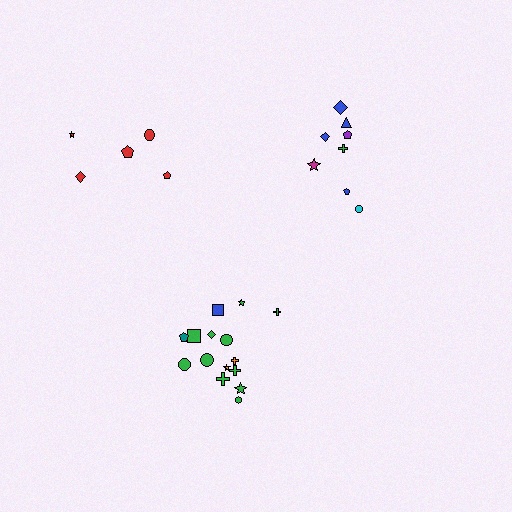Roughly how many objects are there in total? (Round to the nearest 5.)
Roughly 30 objects in total.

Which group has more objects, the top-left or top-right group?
The top-right group.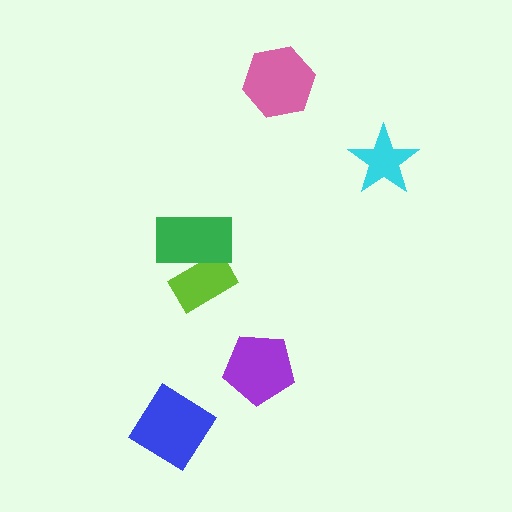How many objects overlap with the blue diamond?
0 objects overlap with the blue diamond.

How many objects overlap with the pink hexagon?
0 objects overlap with the pink hexagon.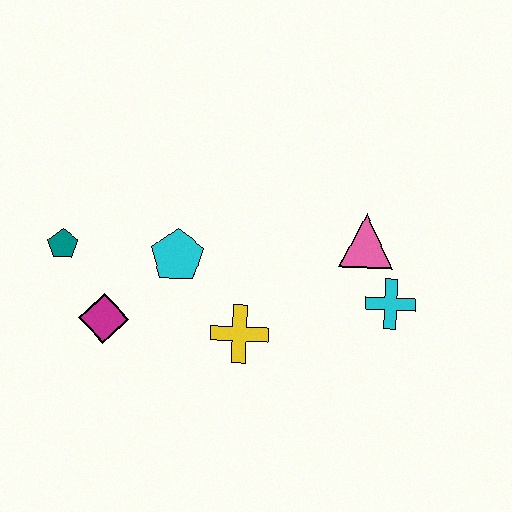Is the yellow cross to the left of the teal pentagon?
No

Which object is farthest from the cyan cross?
The teal pentagon is farthest from the cyan cross.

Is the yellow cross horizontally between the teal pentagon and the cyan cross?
Yes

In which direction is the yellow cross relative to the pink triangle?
The yellow cross is to the left of the pink triangle.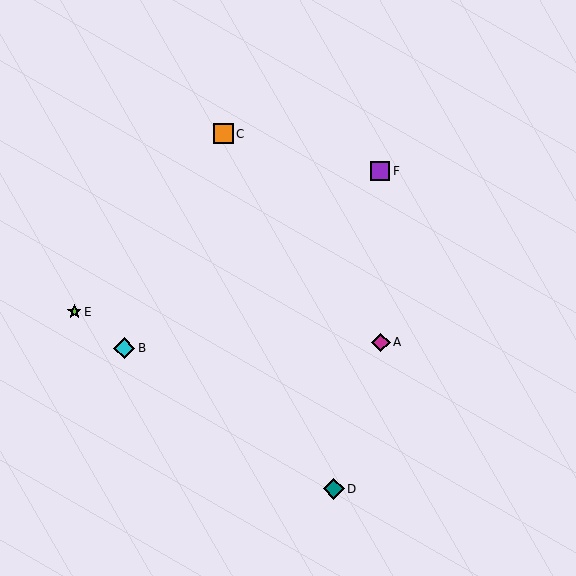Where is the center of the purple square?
The center of the purple square is at (380, 171).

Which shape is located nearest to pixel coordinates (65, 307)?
The lime star (labeled E) at (74, 312) is nearest to that location.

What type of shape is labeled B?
Shape B is a cyan diamond.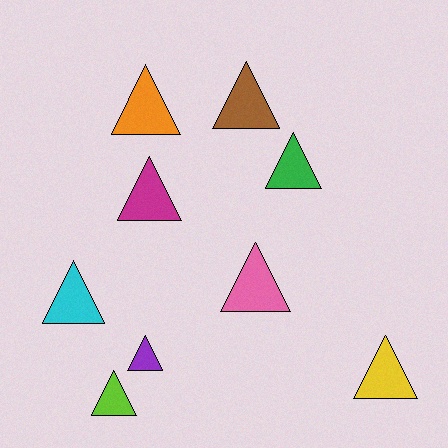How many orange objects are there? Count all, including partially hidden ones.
There is 1 orange object.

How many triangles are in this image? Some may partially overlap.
There are 9 triangles.